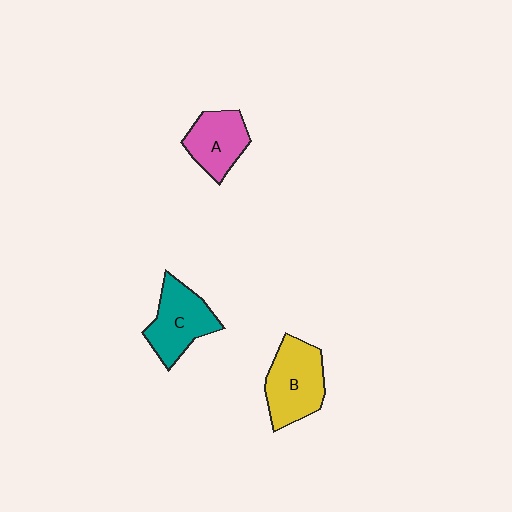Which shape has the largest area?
Shape B (yellow).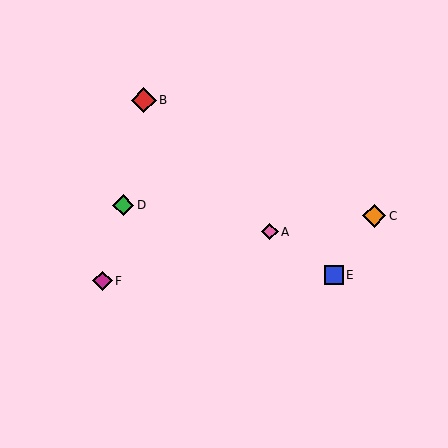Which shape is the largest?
The red diamond (labeled B) is the largest.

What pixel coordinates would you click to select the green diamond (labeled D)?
Click at (123, 205) to select the green diamond D.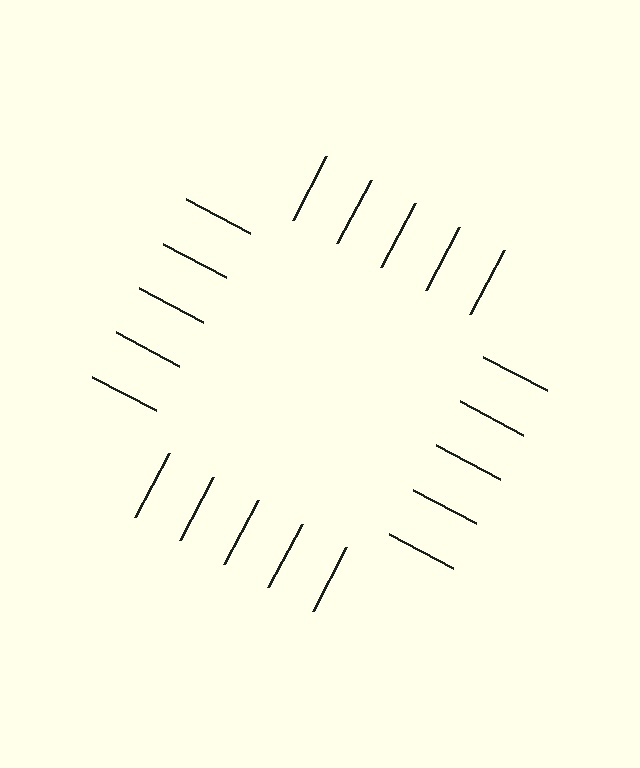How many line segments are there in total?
20 — 5 along each of the 4 edges.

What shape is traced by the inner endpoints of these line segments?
An illusory square — the line segments terminate on its edges but no continuous stroke is drawn.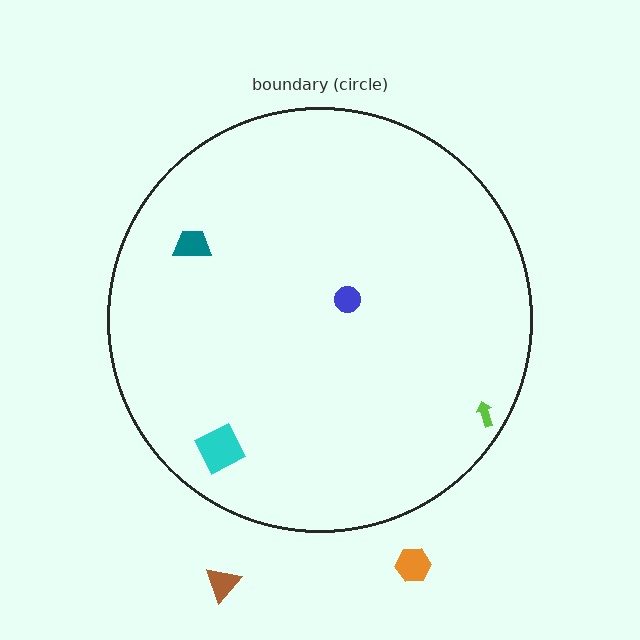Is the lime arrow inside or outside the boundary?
Inside.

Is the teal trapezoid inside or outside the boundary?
Inside.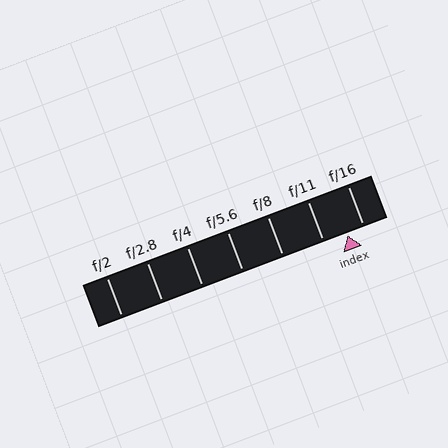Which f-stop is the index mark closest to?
The index mark is closest to f/16.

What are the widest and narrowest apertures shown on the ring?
The widest aperture shown is f/2 and the narrowest is f/16.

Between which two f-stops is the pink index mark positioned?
The index mark is between f/11 and f/16.